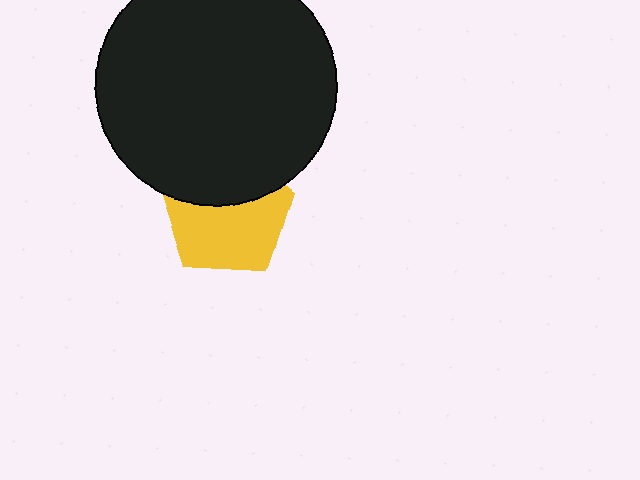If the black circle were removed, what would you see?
You would see the complete yellow pentagon.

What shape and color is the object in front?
The object in front is a black circle.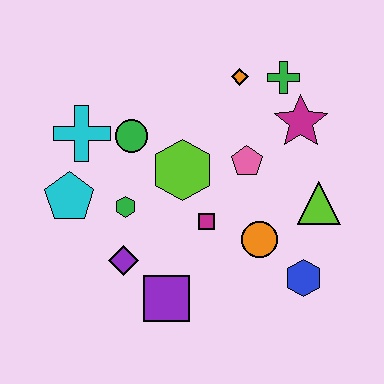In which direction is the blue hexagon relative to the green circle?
The blue hexagon is to the right of the green circle.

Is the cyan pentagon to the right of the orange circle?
No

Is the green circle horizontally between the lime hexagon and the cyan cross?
Yes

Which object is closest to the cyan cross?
The green circle is closest to the cyan cross.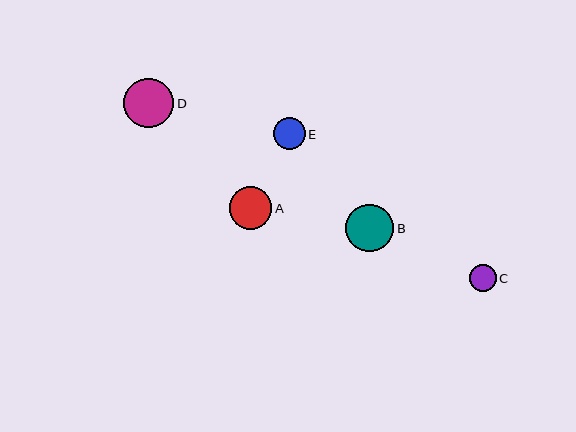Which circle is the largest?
Circle D is the largest with a size of approximately 50 pixels.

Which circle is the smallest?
Circle C is the smallest with a size of approximately 27 pixels.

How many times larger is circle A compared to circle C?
Circle A is approximately 1.6 times the size of circle C.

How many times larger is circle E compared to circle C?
Circle E is approximately 1.2 times the size of circle C.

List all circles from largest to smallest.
From largest to smallest: D, B, A, E, C.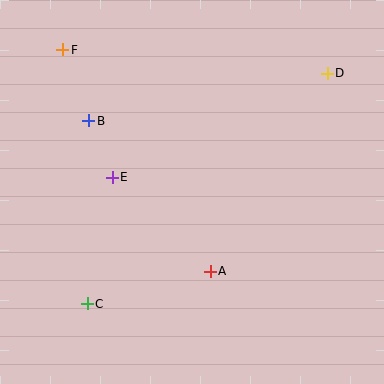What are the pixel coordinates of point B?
Point B is at (89, 121).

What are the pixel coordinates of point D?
Point D is at (327, 73).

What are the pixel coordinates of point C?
Point C is at (87, 304).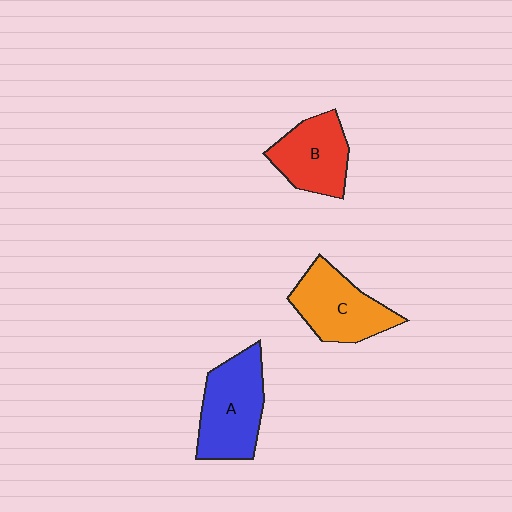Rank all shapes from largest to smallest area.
From largest to smallest: A (blue), C (orange), B (red).